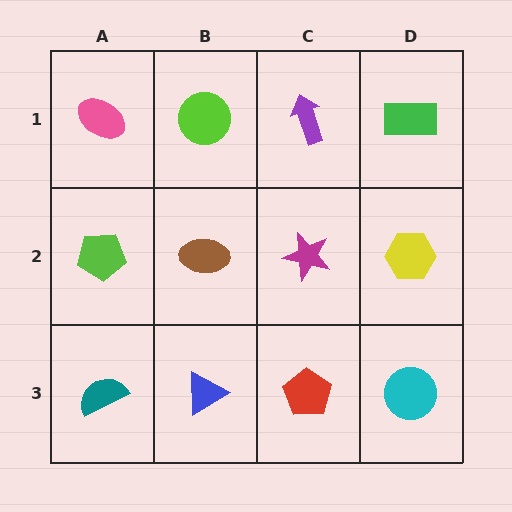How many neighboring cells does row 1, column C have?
3.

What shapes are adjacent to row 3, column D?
A yellow hexagon (row 2, column D), a red pentagon (row 3, column C).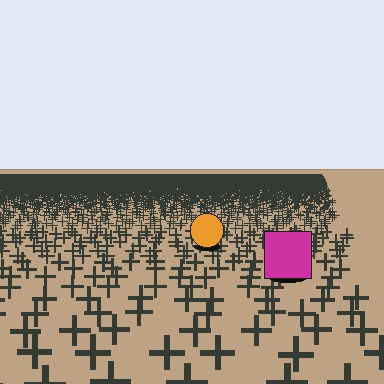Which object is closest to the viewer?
The magenta square is closest. The texture marks near it are larger and more spread out.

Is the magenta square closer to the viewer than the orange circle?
Yes. The magenta square is closer — you can tell from the texture gradient: the ground texture is coarser near it.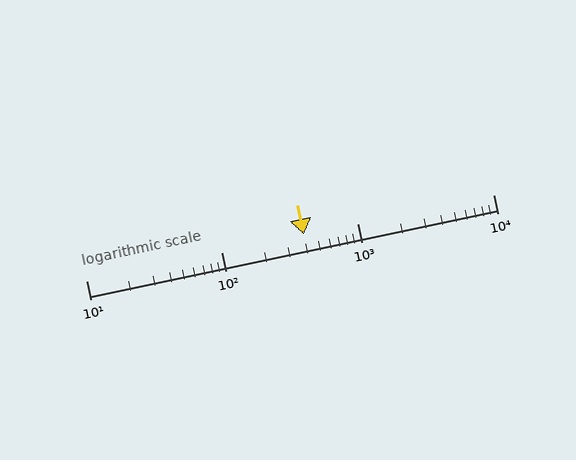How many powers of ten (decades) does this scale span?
The scale spans 3 decades, from 10 to 10000.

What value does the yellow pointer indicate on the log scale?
The pointer indicates approximately 400.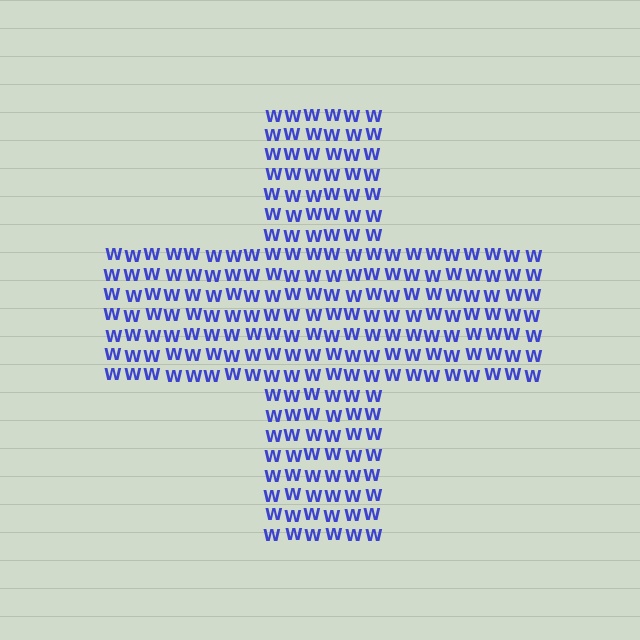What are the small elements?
The small elements are letter W's.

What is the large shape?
The large shape is a cross.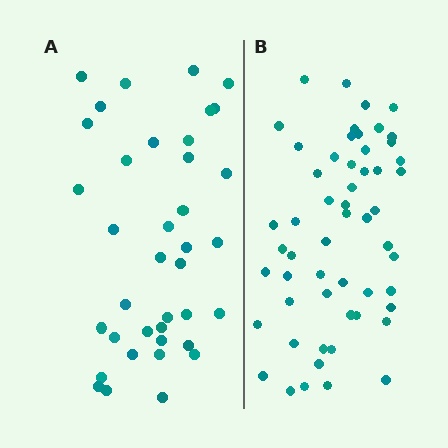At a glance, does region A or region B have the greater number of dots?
Region B (the right region) has more dots.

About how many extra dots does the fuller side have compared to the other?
Region B has approximately 15 more dots than region A.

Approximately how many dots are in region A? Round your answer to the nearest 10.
About 40 dots. (The exact count is 38, which rounds to 40.)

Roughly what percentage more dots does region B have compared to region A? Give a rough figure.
About 45% more.